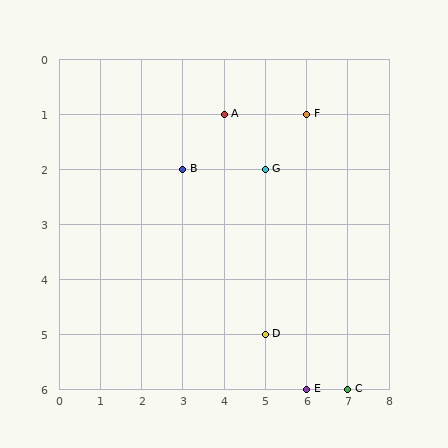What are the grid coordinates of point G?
Point G is at grid coordinates (5, 2).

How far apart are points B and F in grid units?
Points B and F are 3 columns and 1 row apart (about 3.2 grid units diagonally).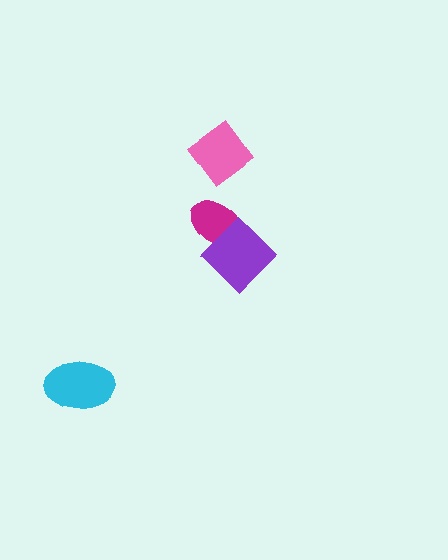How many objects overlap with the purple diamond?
1 object overlaps with the purple diamond.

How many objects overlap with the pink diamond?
0 objects overlap with the pink diamond.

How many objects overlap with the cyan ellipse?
0 objects overlap with the cyan ellipse.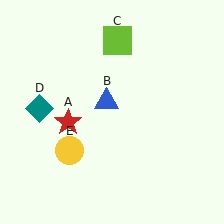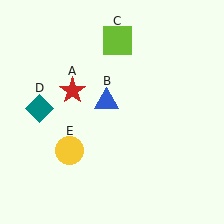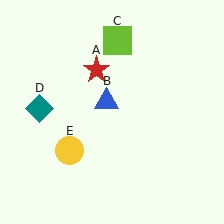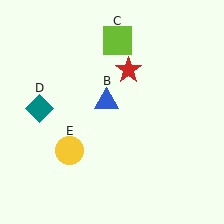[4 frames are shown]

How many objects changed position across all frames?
1 object changed position: red star (object A).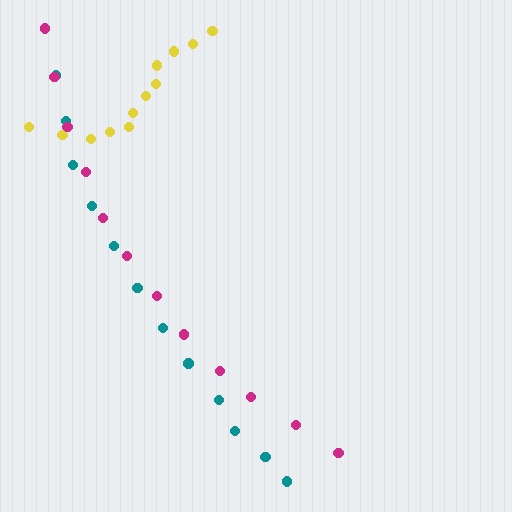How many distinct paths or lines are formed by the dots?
There are 3 distinct paths.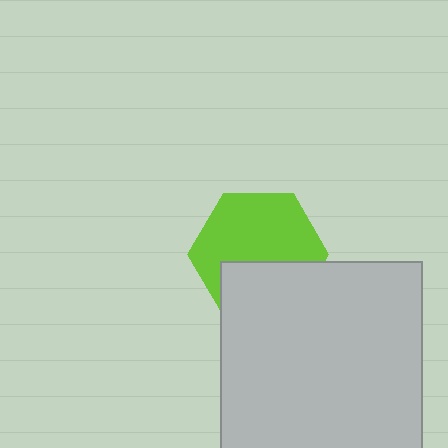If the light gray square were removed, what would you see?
You would see the complete lime hexagon.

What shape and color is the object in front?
The object in front is a light gray square.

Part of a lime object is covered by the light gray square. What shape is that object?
It is a hexagon.